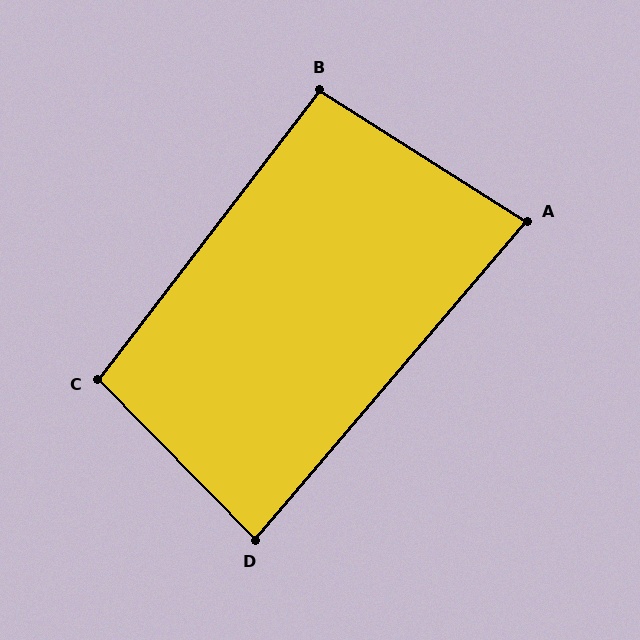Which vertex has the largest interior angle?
C, at approximately 98 degrees.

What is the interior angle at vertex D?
Approximately 85 degrees (acute).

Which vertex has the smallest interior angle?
A, at approximately 82 degrees.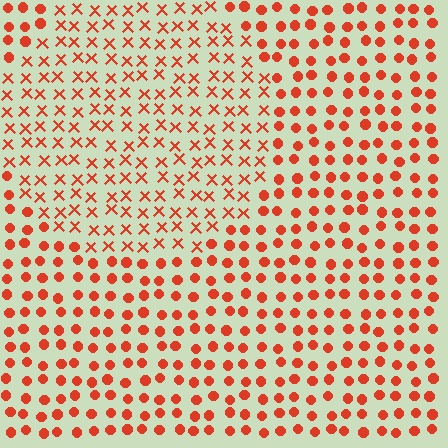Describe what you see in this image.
The image is filled with small red elements arranged in a uniform grid. A circle-shaped region contains X marks, while the surrounding area contains circles. The boundary is defined purely by the change in element shape.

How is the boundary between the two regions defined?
The boundary is defined by a change in element shape: X marks inside vs. circles outside. All elements share the same color and spacing.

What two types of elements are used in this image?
The image uses X marks inside the circle region and circles outside it.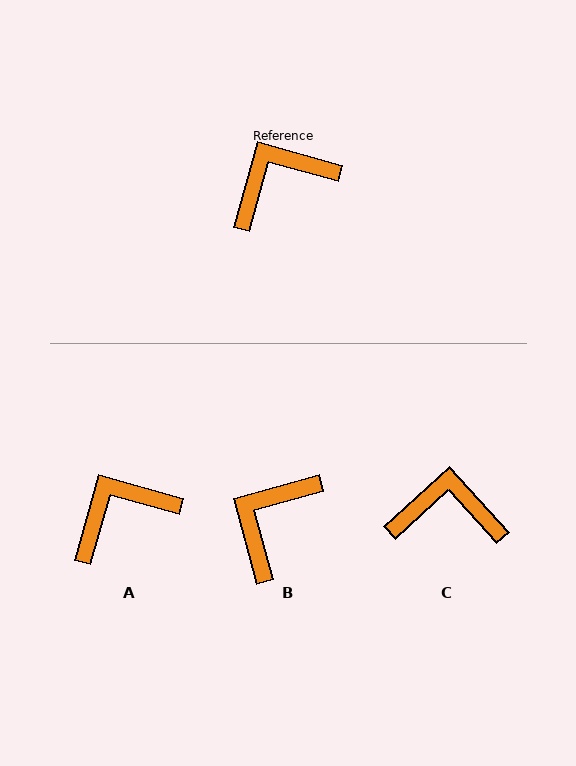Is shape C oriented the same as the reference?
No, it is off by about 32 degrees.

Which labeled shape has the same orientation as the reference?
A.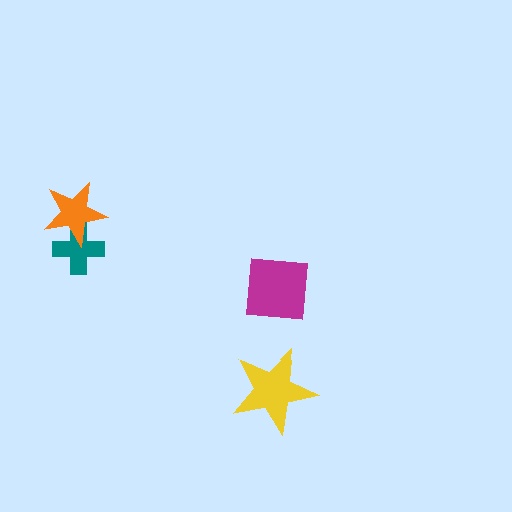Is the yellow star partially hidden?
No, no other shape covers it.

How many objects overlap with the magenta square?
0 objects overlap with the magenta square.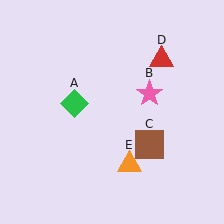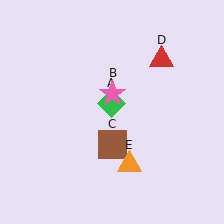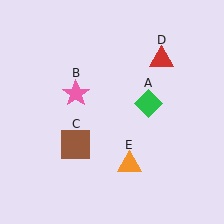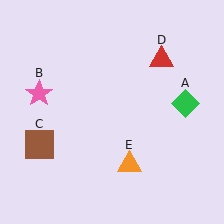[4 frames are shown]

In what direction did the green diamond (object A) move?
The green diamond (object A) moved right.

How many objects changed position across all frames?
3 objects changed position: green diamond (object A), pink star (object B), brown square (object C).